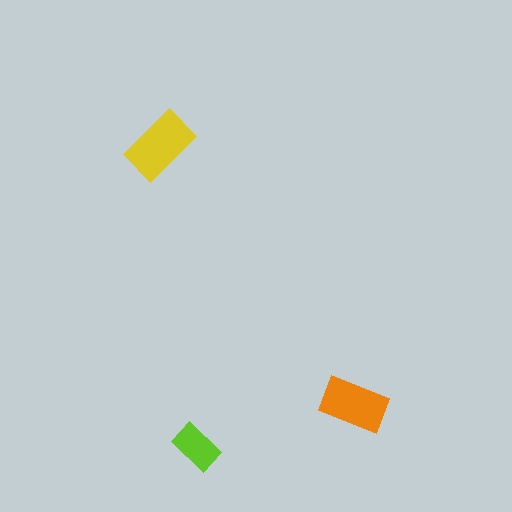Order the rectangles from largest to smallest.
the yellow one, the orange one, the lime one.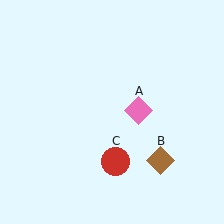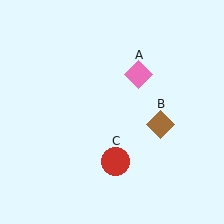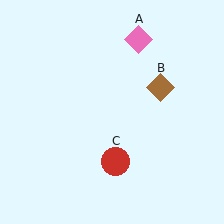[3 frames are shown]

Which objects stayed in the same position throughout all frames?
Red circle (object C) remained stationary.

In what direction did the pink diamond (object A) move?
The pink diamond (object A) moved up.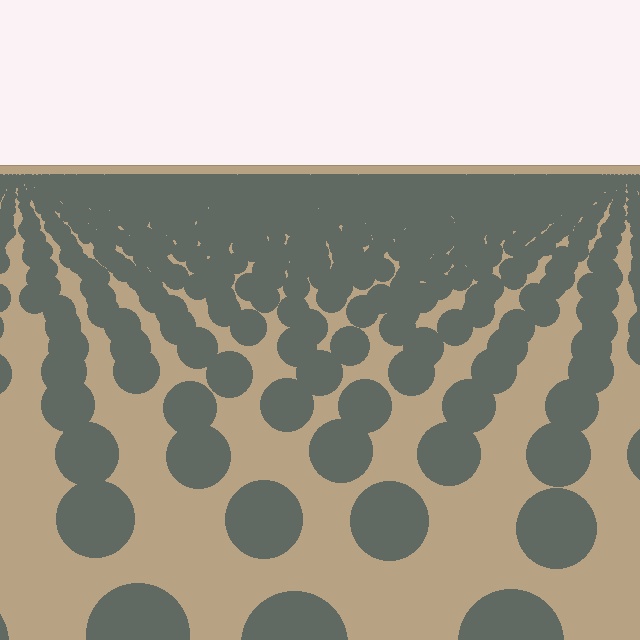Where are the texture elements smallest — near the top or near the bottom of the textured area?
Near the top.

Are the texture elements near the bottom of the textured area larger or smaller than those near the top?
Larger. Near the bottom, elements are closer to the viewer and appear at a bigger on-screen size.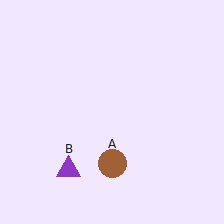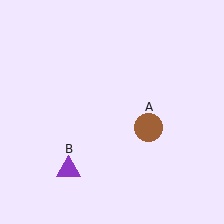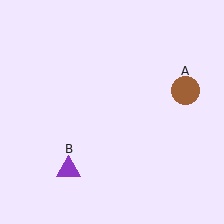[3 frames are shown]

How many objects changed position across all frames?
1 object changed position: brown circle (object A).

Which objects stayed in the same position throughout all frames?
Purple triangle (object B) remained stationary.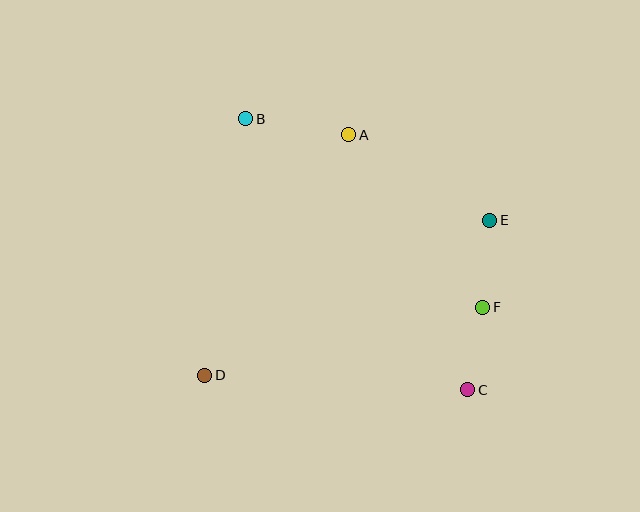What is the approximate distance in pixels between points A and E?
The distance between A and E is approximately 165 pixels.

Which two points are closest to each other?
Points C and F are closest to each other.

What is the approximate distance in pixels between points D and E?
The distance between D and E is approximately 324 pixels.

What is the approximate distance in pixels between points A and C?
The distance between A and C is approximately 281 pixels.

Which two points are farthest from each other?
Points B and C are farthest from each other.